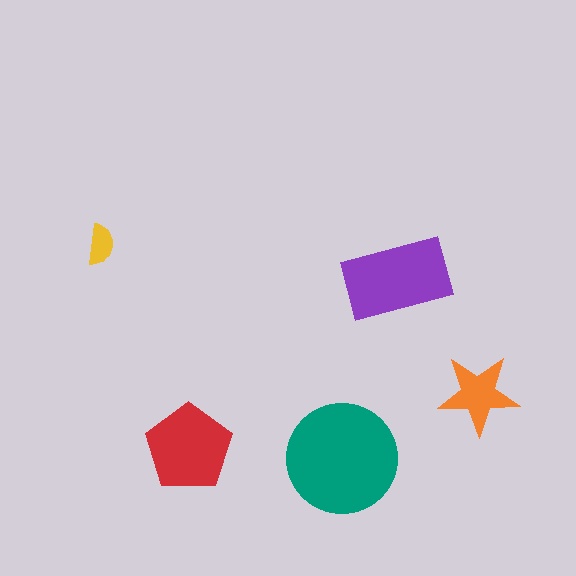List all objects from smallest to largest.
The yellow semicircle, the orange star, the red pentagon, the purple rectangle, the teal circle.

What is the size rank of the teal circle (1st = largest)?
1st.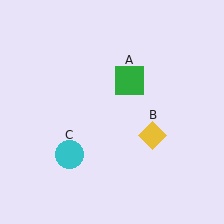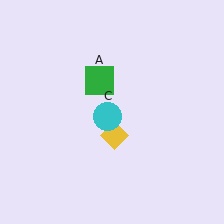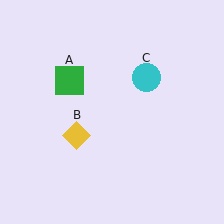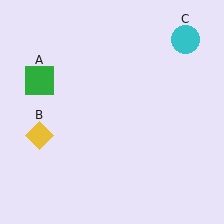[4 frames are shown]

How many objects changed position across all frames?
3 objects changed position: green square (object A), yellow diamond (object B), cyan circle (object C).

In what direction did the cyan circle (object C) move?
The cyan circle (object C) moved up and to the right.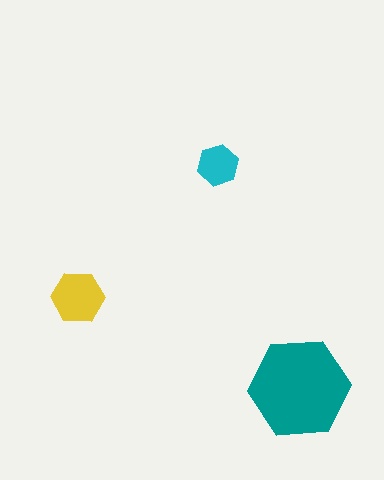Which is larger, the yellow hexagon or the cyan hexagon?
The yellow one.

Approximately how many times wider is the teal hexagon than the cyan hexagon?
About 2.5 times wider.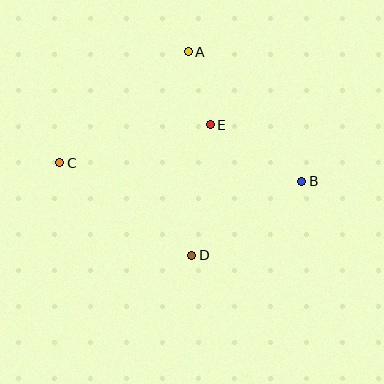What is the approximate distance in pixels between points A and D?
The distance between A and D is approximately 203 pixels.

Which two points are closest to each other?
Points A and E are closest to each other.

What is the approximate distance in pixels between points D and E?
The distance between D and E is approximately 131 pixels.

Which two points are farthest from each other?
Points B and C are farthest from each other.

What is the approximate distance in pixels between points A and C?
The distance between A and C is approximately 170 pixels.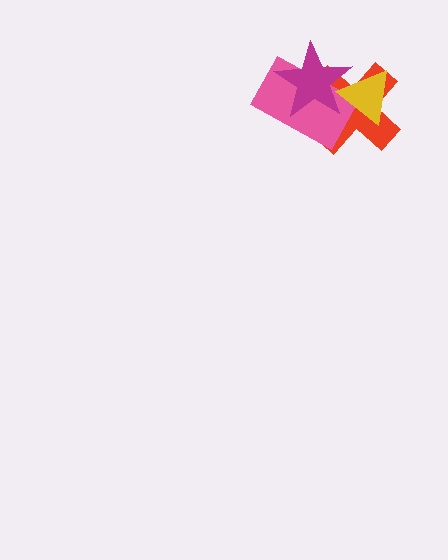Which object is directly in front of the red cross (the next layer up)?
The pink rectangle is directly in front of the red cross.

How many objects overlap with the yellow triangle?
3 objects overlap with the yellow triangle.